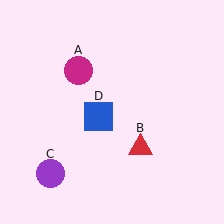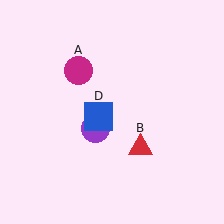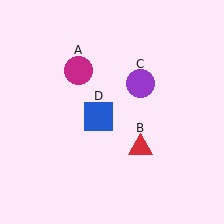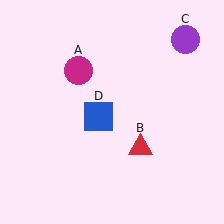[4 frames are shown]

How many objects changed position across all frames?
1 object changed position: purple circle (object C).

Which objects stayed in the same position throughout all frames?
Magenta circle (object A) and red triangle (object B) and blue square (object D) remained stationary.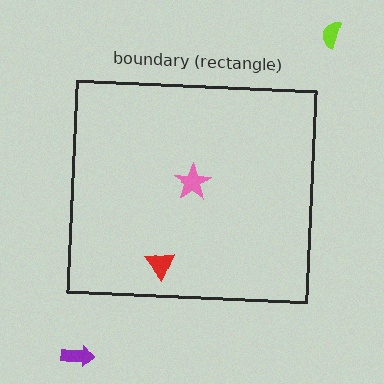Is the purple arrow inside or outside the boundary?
Outside.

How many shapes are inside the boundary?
2 inside, 2 outside.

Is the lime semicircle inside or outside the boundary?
Outside.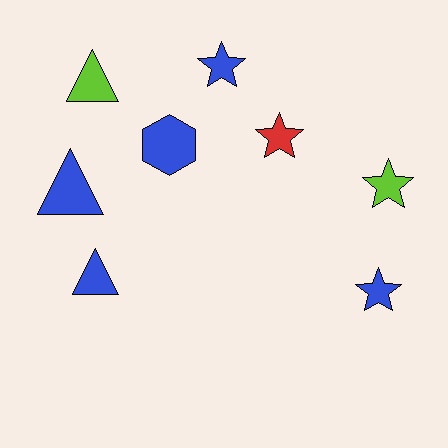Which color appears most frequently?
Blue, with 5 objects.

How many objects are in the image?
There are 8 objects.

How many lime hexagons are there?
There are no lime hexagons.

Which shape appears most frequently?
Star, with 4 objects.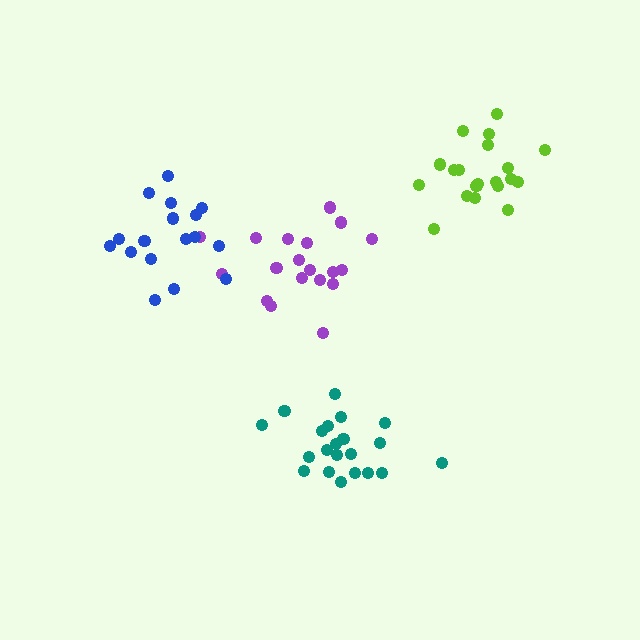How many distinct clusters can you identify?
There are 4 distinct clusters.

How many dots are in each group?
Group 1: 20 dots, Group 2: 19 dots, Group 3: 21 dots, Group 4: 17 dots (77 total).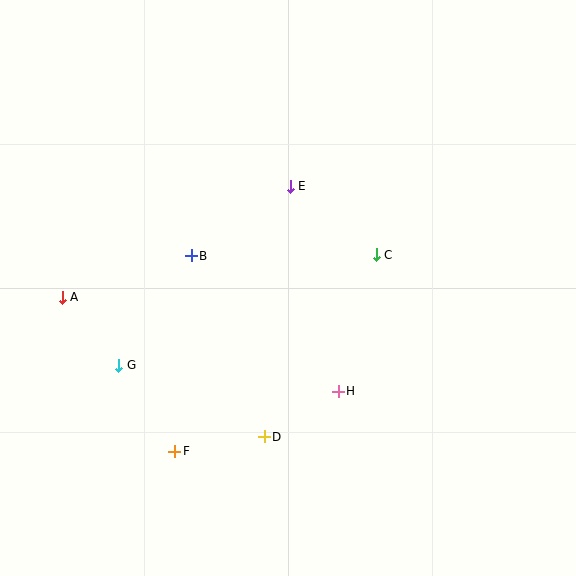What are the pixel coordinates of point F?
Point F is at (175, 451).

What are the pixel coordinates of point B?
Point B is at (191, 256).